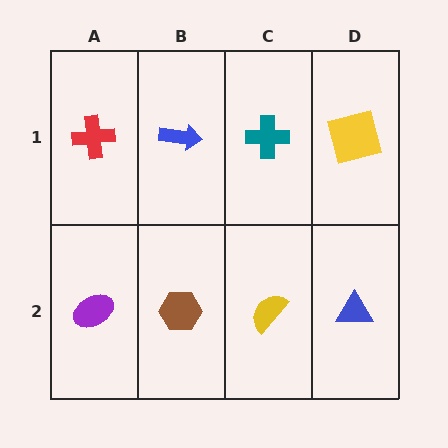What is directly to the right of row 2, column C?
A blue triangle.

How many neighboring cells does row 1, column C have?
3.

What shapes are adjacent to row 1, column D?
A blue triangle (row 2, column D), a teal cross (row 1, column C).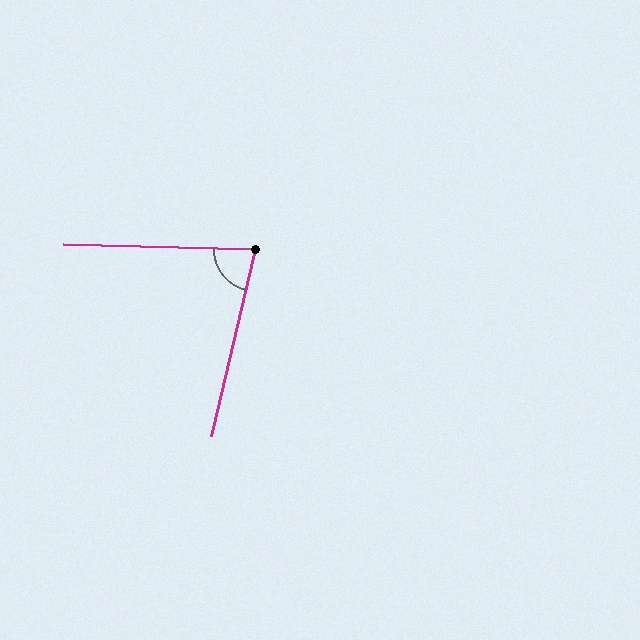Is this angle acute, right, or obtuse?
It is acute.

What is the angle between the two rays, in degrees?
Approximately 78 degrees.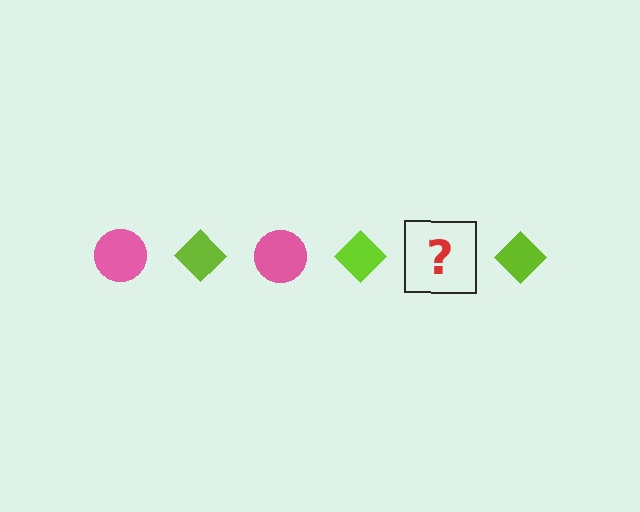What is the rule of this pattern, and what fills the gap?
The rule is that the pattern alternates between pink circle and lime diamond. The gap should be filled with a pink circle.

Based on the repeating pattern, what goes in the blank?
The blank should be a pink circle.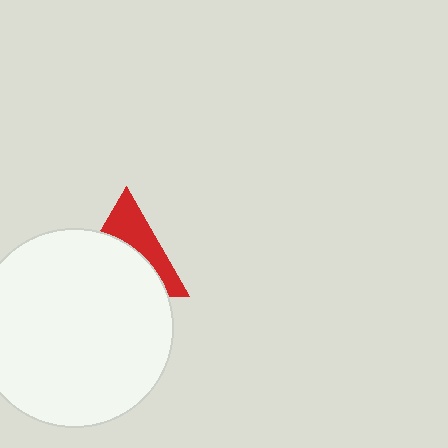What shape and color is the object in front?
The object in front is a white circle.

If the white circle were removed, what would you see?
You would see the complete red triangle.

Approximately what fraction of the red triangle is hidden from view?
Roughly 60% of the red triangle is hidden behind the white circle.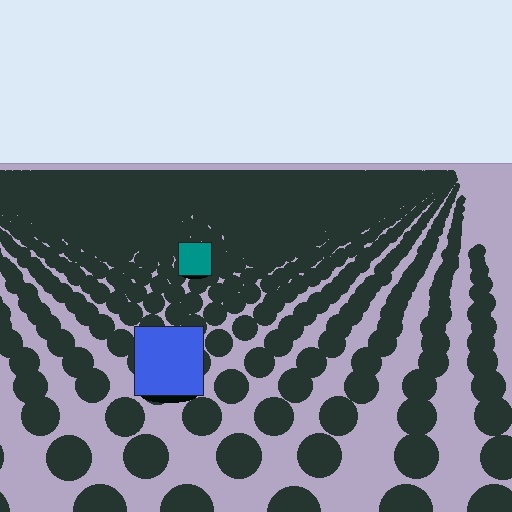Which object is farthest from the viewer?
The teal square is farthest from the viewer. It appears smaller and the ground texture around it is denser.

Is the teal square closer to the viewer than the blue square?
No. The blue square is closer — you can tell from the texture gradient: the ground texture is coarser near it.